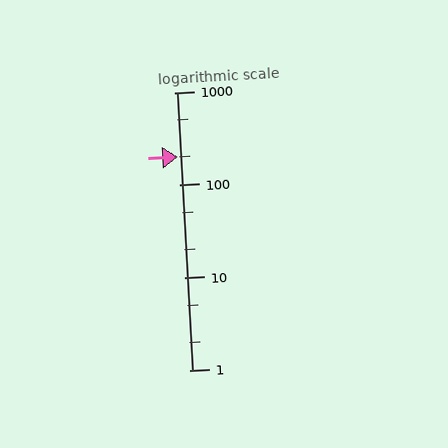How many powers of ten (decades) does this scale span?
The scale spans 3 decades, from 1 to 1000.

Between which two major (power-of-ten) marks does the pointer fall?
The pointer is between 100 and 1000.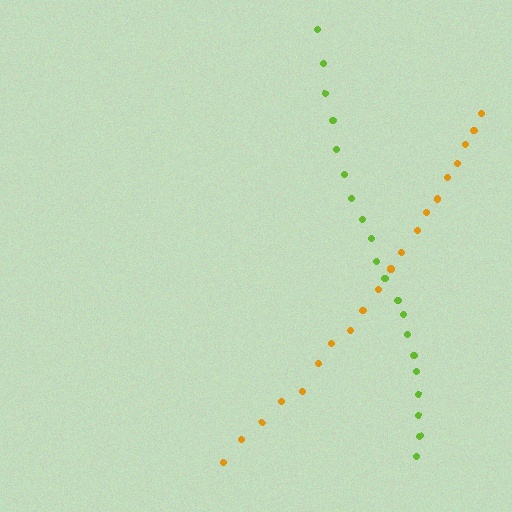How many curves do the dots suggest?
There are 2 distinct paths.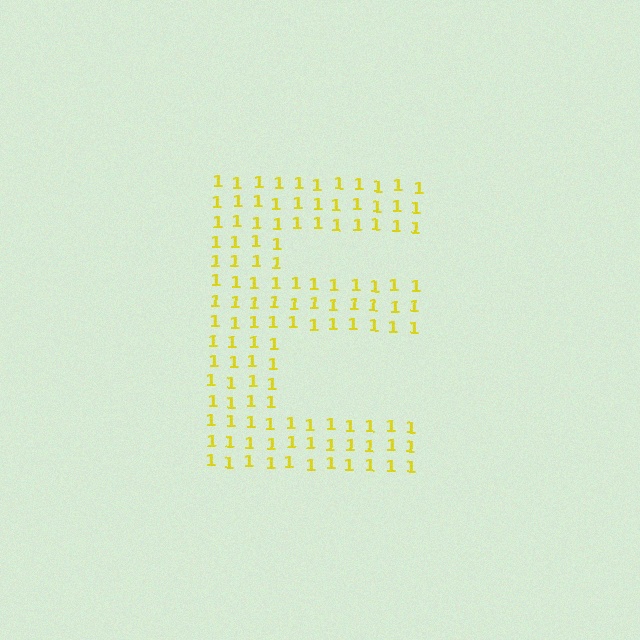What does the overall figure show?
The overall figure shows the letter E.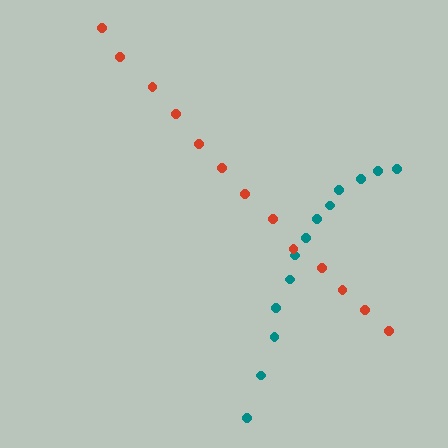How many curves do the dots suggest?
There are 2 distinct paths.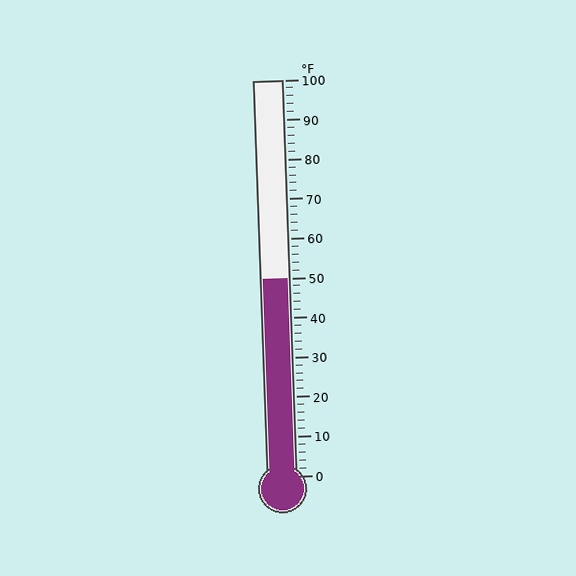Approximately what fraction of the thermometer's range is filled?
The thermometer is filled to approximately 50% of its range.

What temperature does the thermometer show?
The thermometer shows approximately 50°F.